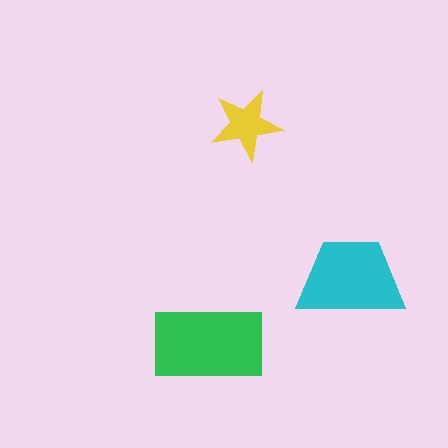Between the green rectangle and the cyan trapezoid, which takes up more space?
The green rectangle.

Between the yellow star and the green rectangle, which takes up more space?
The green rectangle.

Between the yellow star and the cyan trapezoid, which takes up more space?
The cyan trapezoid.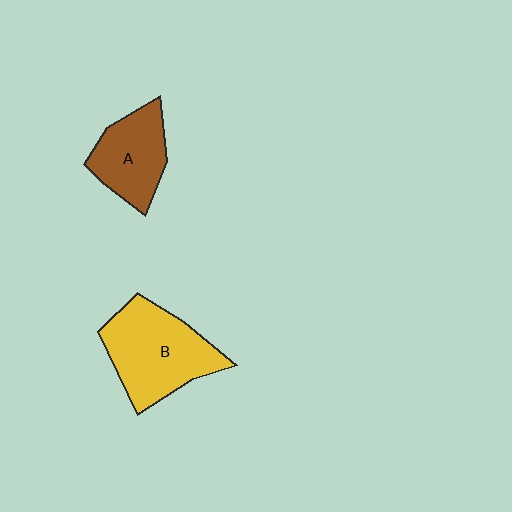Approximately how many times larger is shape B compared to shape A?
Approximately 1.5 times.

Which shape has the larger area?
Shape B (yellow).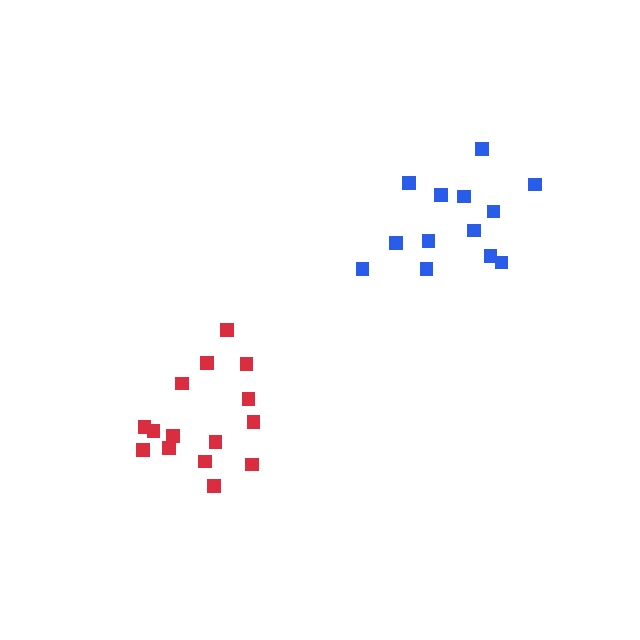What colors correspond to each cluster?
The clusters are colored: blue, red.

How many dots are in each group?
Group 1: 13 dots, Group 2: 15 dots (28 total).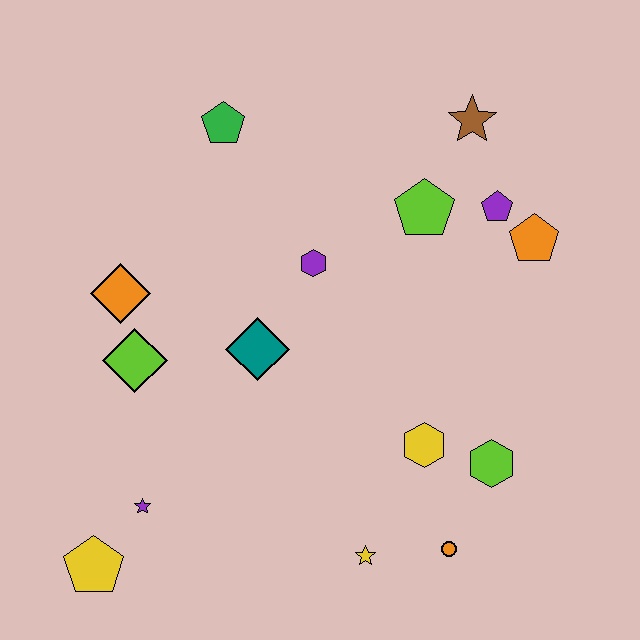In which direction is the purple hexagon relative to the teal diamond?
The purple hexagon is above the teal diamond.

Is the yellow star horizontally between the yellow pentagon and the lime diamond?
No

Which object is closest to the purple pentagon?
The orange pentagon is closest to the purple pentagon.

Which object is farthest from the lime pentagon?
The yellow pentagon is farthest from the lime pentagon.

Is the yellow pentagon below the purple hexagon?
Yes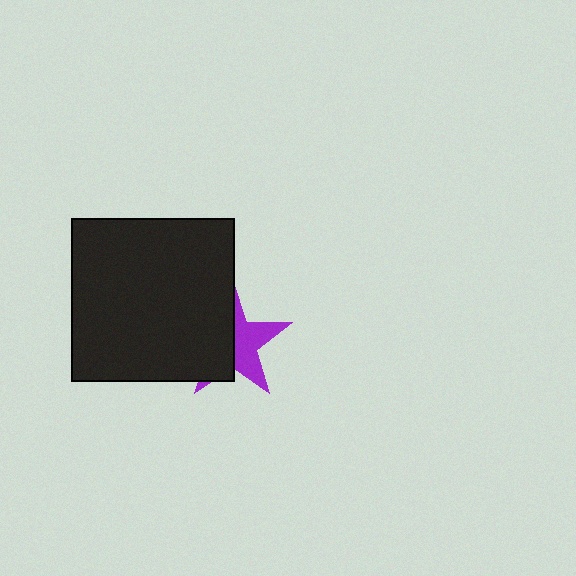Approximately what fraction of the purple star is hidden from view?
Roughly 54% of the purple star is hidden behind the black square.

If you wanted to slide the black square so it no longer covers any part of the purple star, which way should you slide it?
Slide it left — that is the most direct way to separate the two shapes.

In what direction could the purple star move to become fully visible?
The purple star could move right. That would shift it out from behind the black square entirely.